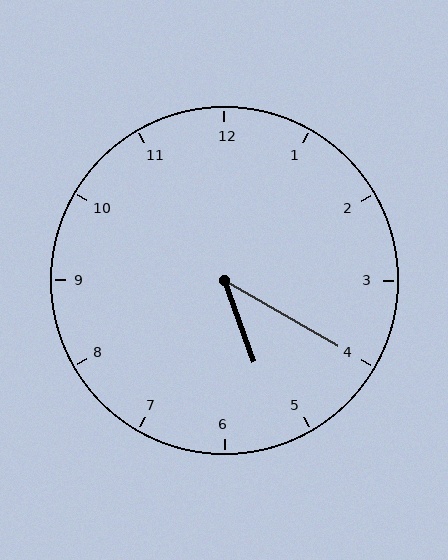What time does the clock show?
5:20.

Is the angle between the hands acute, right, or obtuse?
It is acute.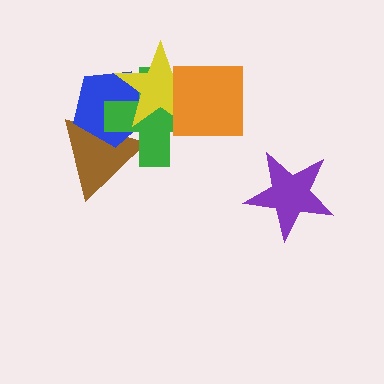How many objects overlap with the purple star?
0 objects overlap with the purple star.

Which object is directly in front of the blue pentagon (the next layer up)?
The green cross is directly in front of the blue pentagon.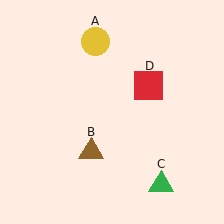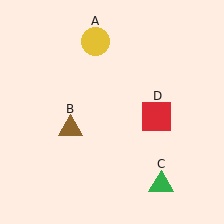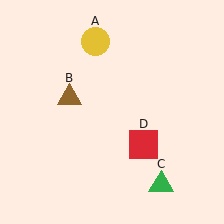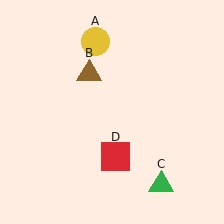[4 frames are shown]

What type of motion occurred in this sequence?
The brown triangle (object B), red square (object D) rotated clockwise around the center of the scene.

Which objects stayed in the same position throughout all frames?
Yellow circle (object A) and green triangle (object C) remained stationary.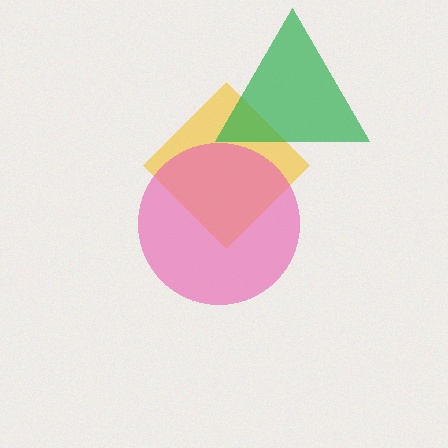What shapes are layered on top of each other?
The layered shapes are: a yellow diamond, a pink circle, a green triangle.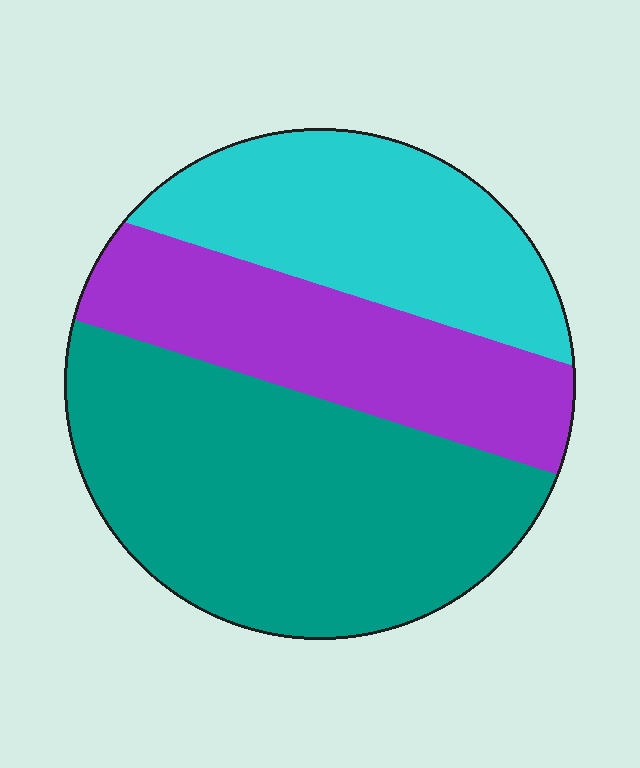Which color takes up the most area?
Teal, at roughly 45%.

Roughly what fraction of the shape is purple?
Purple takes up about one quarter (1/4) of the shape.